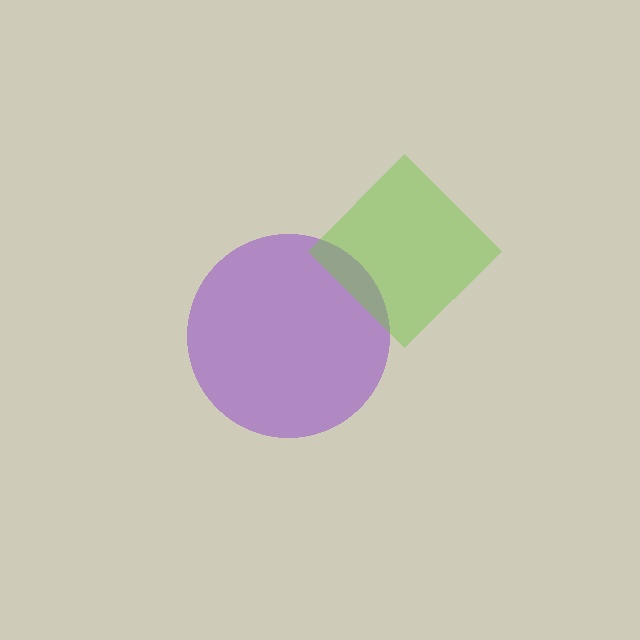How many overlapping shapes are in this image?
There are 2 overlapping shapes in the image.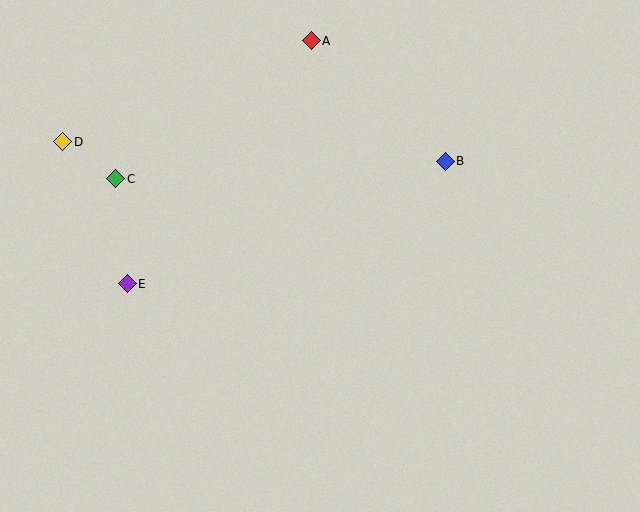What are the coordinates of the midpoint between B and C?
The midpoint between B and C is at (281, 170).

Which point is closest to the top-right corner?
Point B is closest to the top-right corner.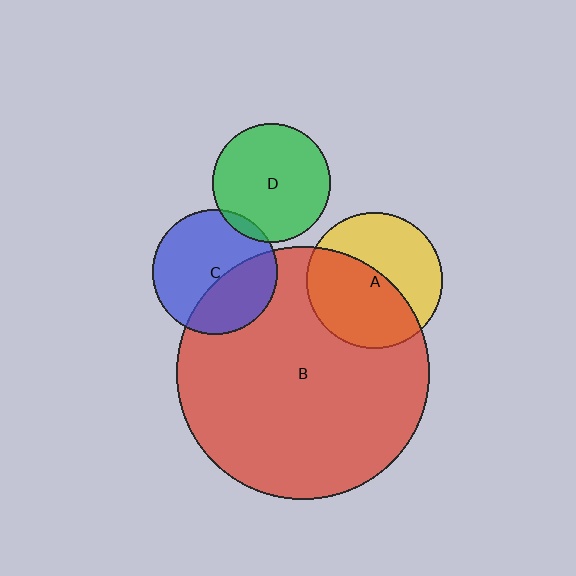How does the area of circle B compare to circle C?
Approximately 4.1 times.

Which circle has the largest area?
Circle B (red).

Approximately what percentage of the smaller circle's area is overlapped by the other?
Approximately 55%.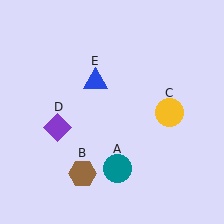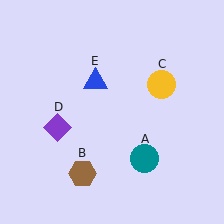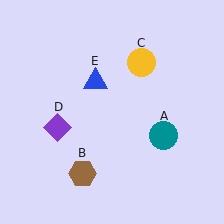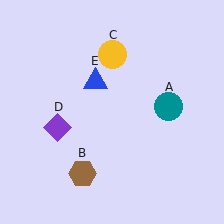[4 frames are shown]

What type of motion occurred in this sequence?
The teal circle (object A), yellow circle (object C) rotated counterclockwise around the center of the scene.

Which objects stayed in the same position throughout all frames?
Brown hexagon (object B) and purple diamond (object D) and blue triangle (object E) remained stationary.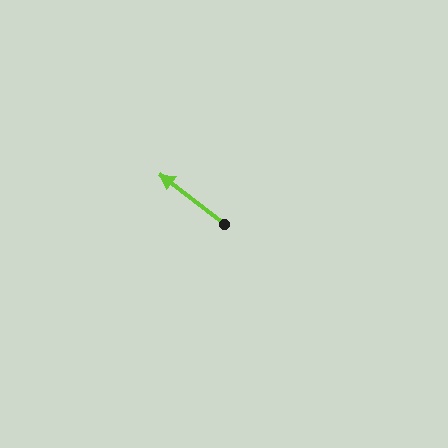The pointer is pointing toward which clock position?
Roughly 10 o'clock.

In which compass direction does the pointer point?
Northwest.